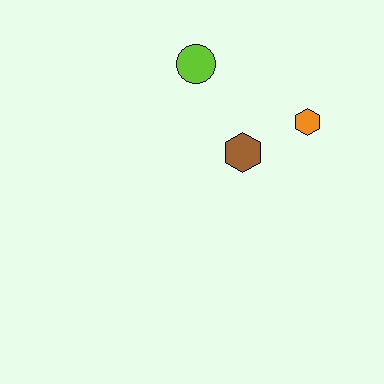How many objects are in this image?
There are 3 objects.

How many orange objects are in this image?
There is 1 orange object.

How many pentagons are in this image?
There are no pentagons.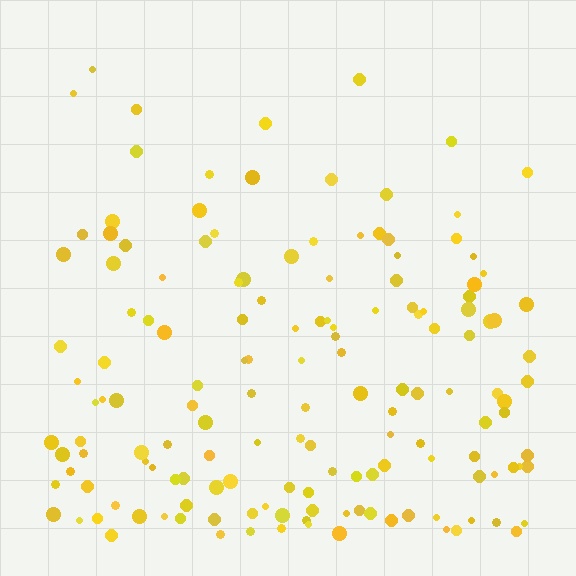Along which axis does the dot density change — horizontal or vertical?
Vertical.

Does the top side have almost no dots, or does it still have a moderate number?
Still a moderate number, just noticeably fewer than the bottom.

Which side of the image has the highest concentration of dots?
The bottom.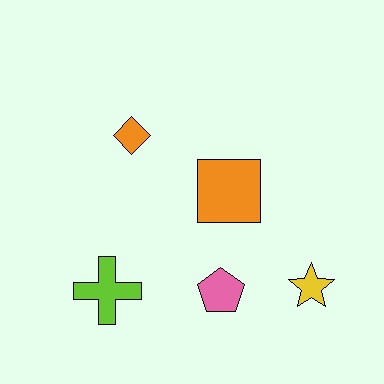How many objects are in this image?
There are 5 objects.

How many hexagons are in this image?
There are no hexagons.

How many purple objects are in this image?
There are no purple objects.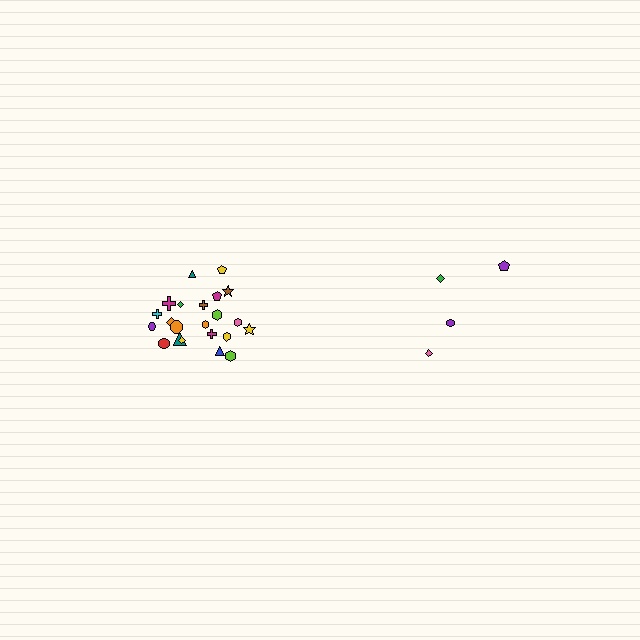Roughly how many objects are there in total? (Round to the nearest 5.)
Roughly 25 objects in total.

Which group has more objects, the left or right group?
The left group.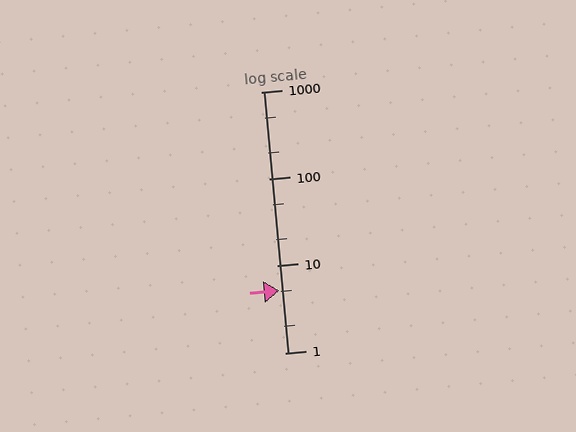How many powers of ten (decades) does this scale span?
The scale spans 3 decades, from 1 to 1000.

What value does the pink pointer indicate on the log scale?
The pointer indicates approximately 5.2.